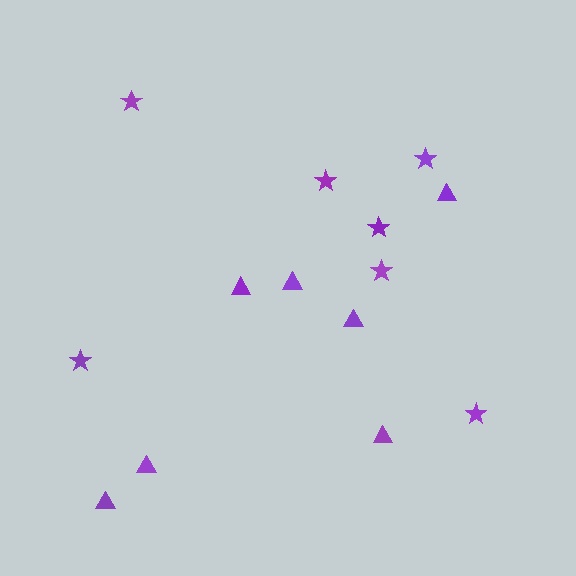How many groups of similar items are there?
There are 2 groups: one group of triangles (7) and one group of stars (7).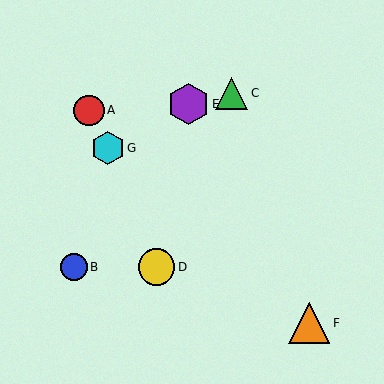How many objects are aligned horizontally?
2 objects (B, D) are aligned horizontally.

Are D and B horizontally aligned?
Yes, both are at y≈267.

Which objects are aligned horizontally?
Objects B, D are aligned horizontally.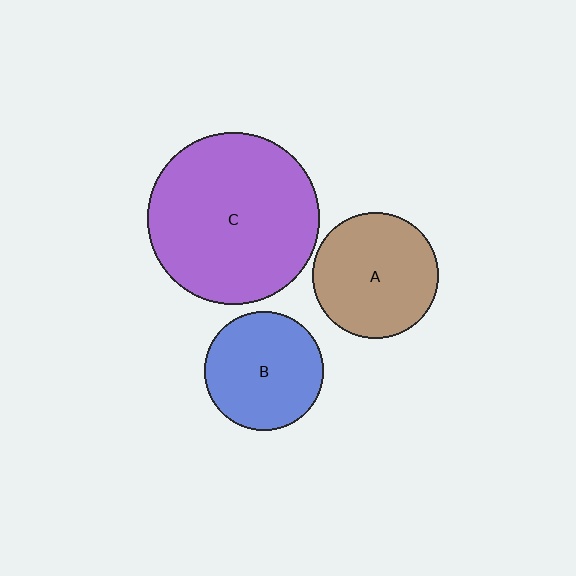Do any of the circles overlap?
No, none of the circles overlap.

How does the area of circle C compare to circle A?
Approximately 1.8 times.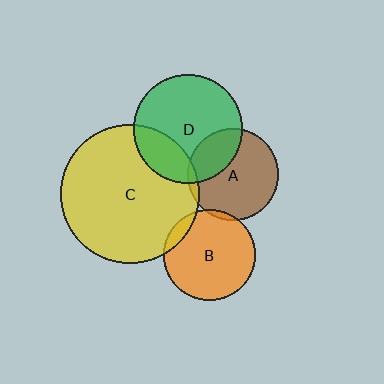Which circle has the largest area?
Circle C (yellow).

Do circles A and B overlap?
Yes.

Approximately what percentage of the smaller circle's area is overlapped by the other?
Approximately 5%.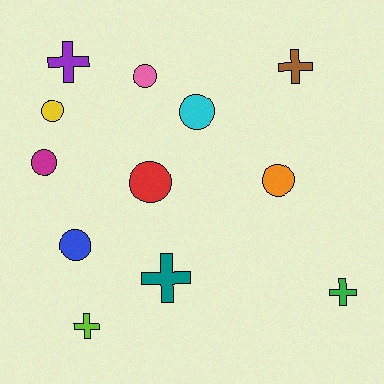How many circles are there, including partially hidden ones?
There are 7 circles.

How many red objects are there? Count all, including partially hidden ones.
There is 1 red object.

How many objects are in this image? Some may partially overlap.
There are 12 objects.